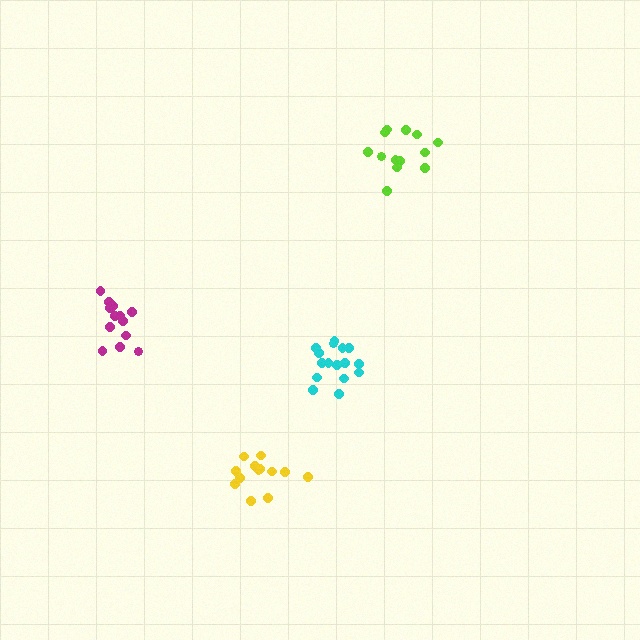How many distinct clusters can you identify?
There are 4 distinct clusters.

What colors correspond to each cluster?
The clusters are colored: yellow, magenta, cyan, lime.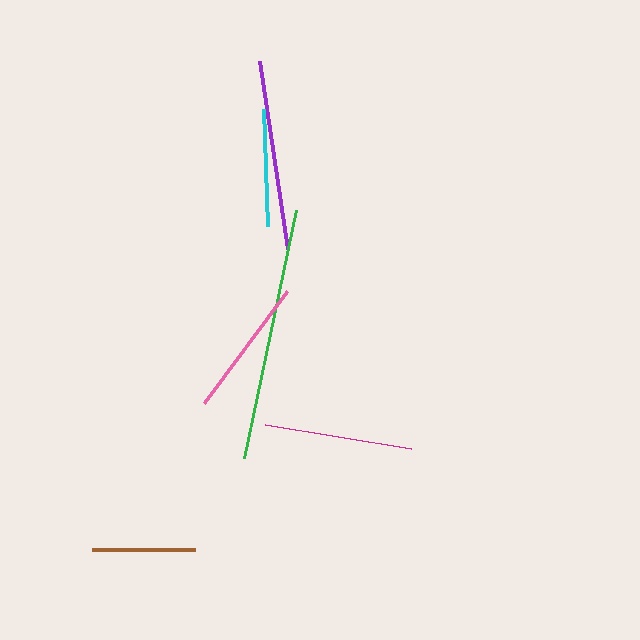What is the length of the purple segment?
The purple segment is approximately 190 pixels long.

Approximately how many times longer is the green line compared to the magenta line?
The green line is approximately 1.7 times the length of the magenta line.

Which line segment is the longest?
The green line is the longest at approximately 253 pixels.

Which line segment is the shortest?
The brown line is the shortest at approximately 103 pixels.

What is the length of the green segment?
The green segment is approximately 253 pixels long.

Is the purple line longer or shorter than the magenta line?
The purple line is longer than the magenta line.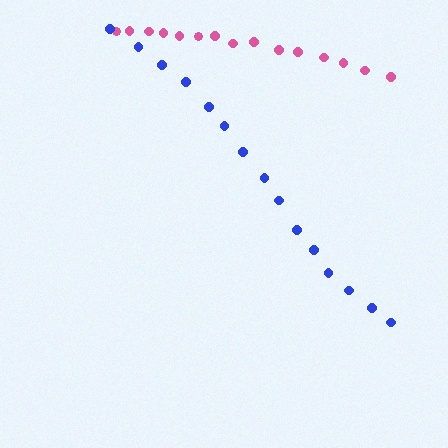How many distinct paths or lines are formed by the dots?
There are 2 distinct paths.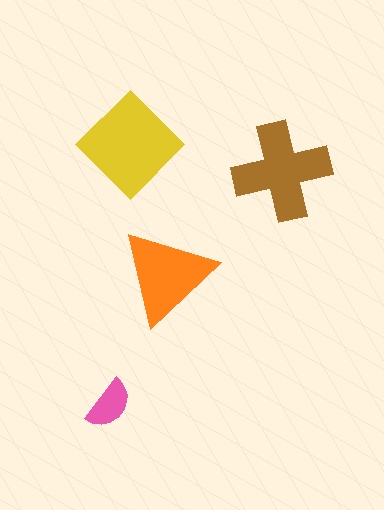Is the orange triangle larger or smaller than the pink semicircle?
Larger.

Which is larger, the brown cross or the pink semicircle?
The brown cross.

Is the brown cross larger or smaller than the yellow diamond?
Smaller.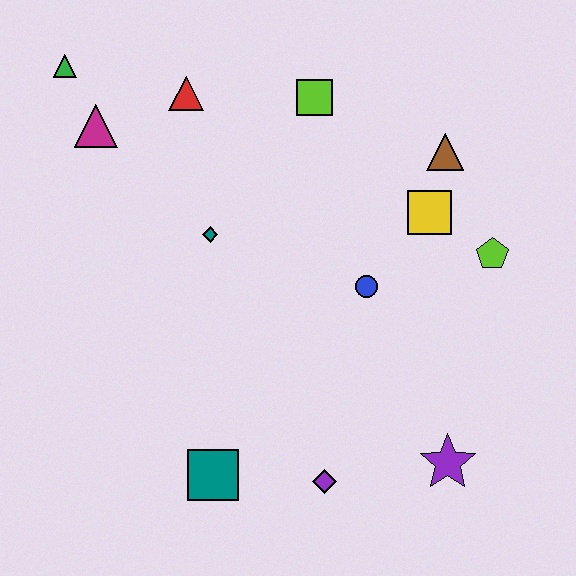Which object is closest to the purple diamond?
The teal square is closest to the purple diamond.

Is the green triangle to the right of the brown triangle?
No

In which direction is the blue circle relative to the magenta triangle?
The blue circle is to the right of the magenta triangle.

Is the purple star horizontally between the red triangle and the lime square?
No